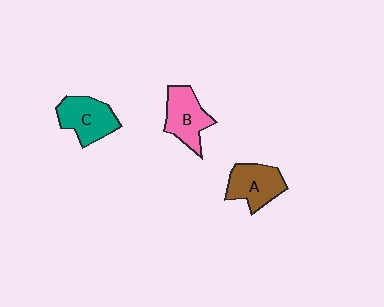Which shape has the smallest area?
Shape A (brown).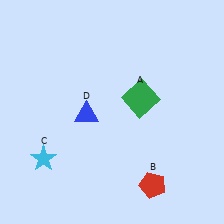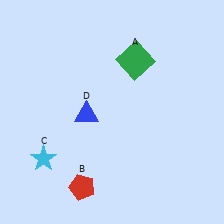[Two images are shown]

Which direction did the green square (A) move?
The green square (A) moved up.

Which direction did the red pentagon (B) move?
The red pentagon (B) moved left.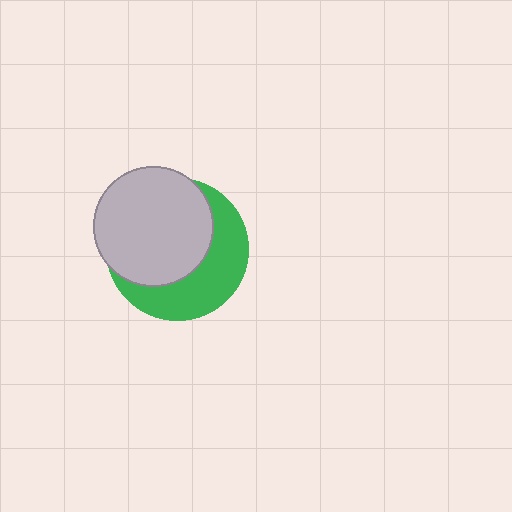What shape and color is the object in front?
The object in front is a light gray circle.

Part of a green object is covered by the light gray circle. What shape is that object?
It is a circle.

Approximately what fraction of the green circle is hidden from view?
Roughly 57% of the green circle is hidden behind the light gray circle.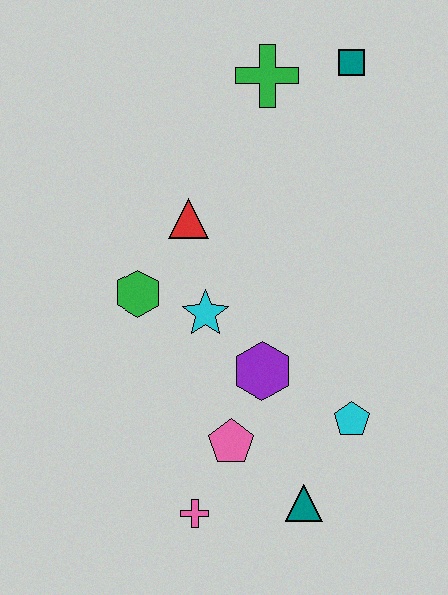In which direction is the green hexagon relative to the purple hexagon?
The green hexagon is to the left of the purple hexagon.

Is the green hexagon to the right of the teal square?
No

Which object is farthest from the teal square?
The pink cross is farthest from the teal square.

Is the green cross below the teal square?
Yes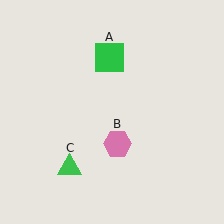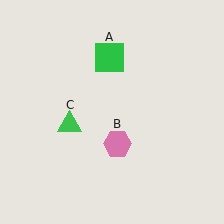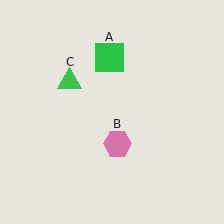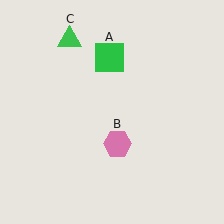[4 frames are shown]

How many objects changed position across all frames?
1 object changed position: green triangle (object C).